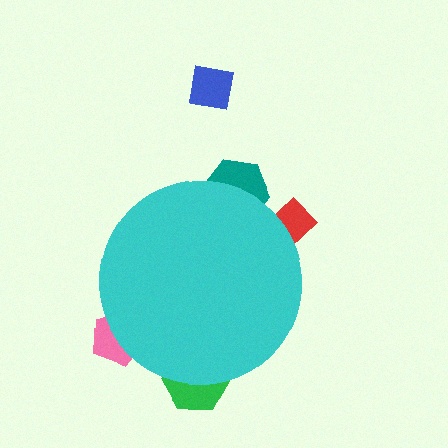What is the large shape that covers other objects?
A cyan circle.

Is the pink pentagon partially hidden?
Yes, the pink pentagon is partially hidden behind the cyan circle.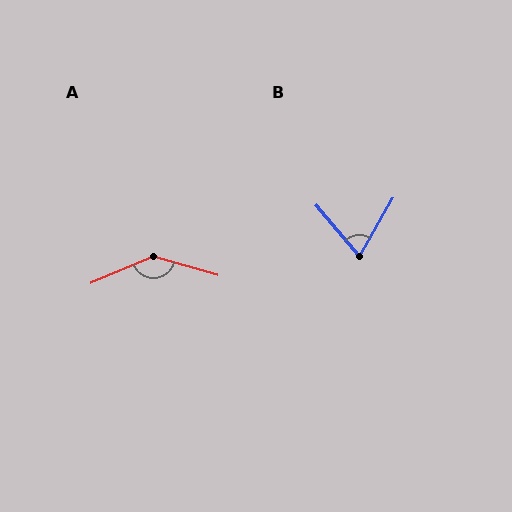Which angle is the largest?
A, at approximately 141 degrees.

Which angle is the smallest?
B, at approximately 70 degrees.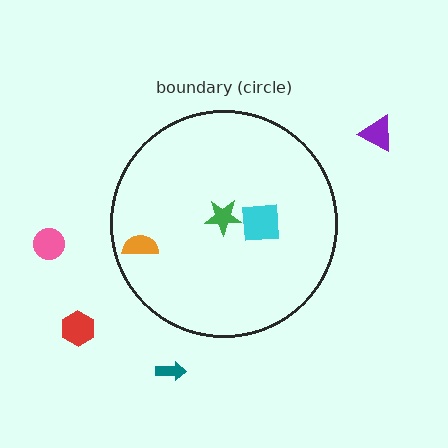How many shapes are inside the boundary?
3 inside, 4 outside.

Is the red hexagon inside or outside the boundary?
Outside.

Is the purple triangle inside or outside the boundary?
Outside.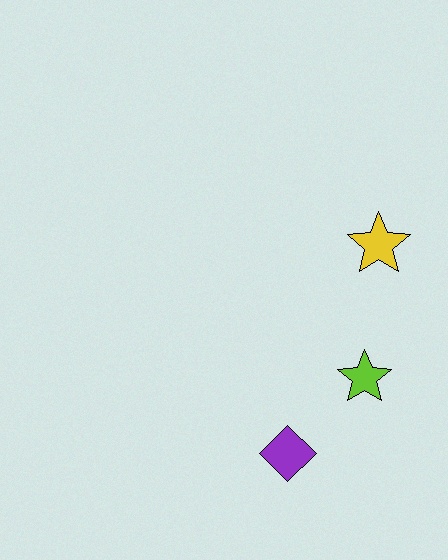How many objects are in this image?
There are 3 objects.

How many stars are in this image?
There are 2 stars.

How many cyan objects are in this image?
There are no cyan objects.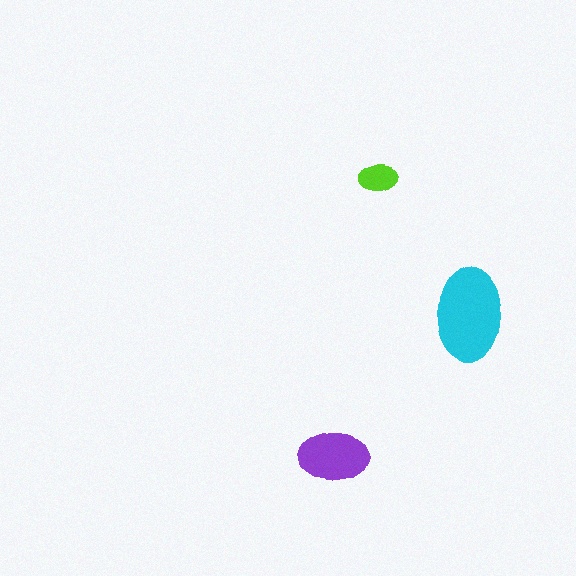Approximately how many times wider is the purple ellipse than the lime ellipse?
About 2 times wider.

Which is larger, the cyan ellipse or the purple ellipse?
The cyan one.